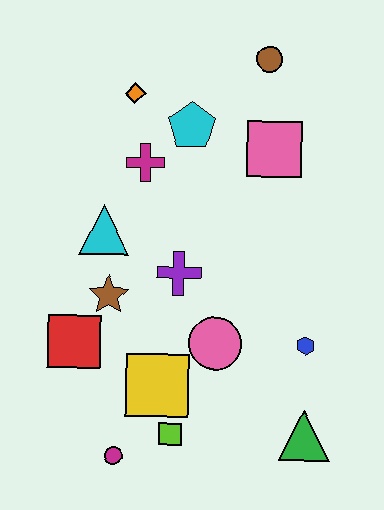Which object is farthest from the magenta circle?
The brown circle is farthest from the magenta circle.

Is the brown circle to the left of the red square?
No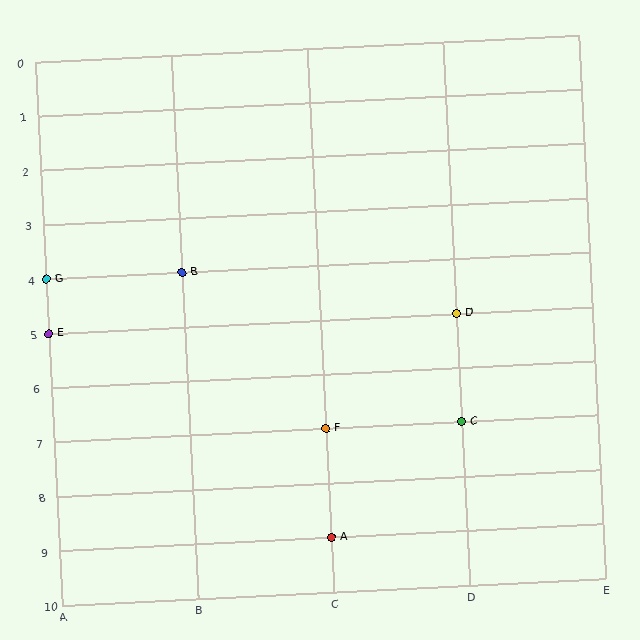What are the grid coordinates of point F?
Point F is at grid coordinates (C, 7).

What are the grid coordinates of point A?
Point A is at grid coordinates (C, 9).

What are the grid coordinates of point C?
Point C is at grid coordinates (D, 7).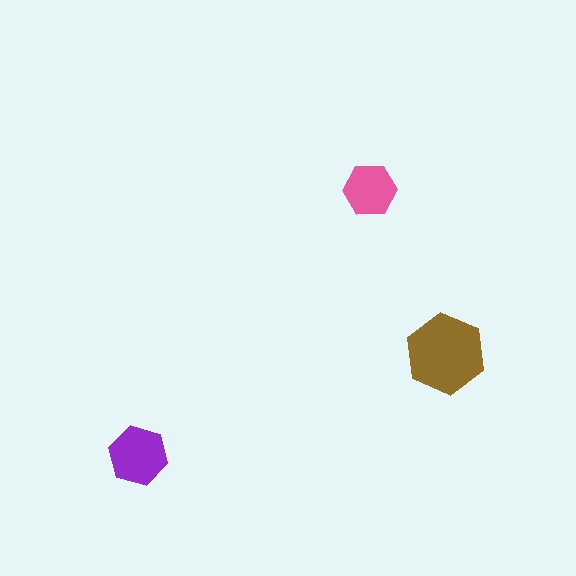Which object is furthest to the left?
The purple hexagon is leftmost.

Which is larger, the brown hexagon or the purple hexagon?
The brown one.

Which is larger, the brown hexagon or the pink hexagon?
The brown one.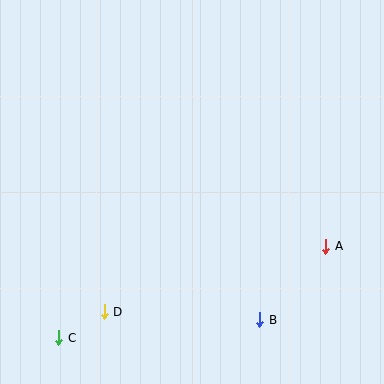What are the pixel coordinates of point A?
Point A is at (326, 246).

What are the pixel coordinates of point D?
Point D is at (104, 312).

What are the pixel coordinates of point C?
Point C is at (59, 338).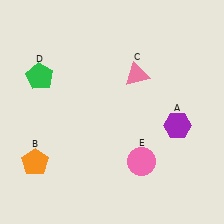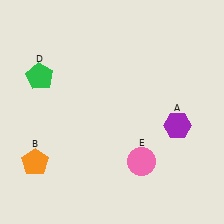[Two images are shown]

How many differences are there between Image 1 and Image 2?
There is 1 difference between the two images.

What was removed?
The pink triangle (C) was removed in Image 2.